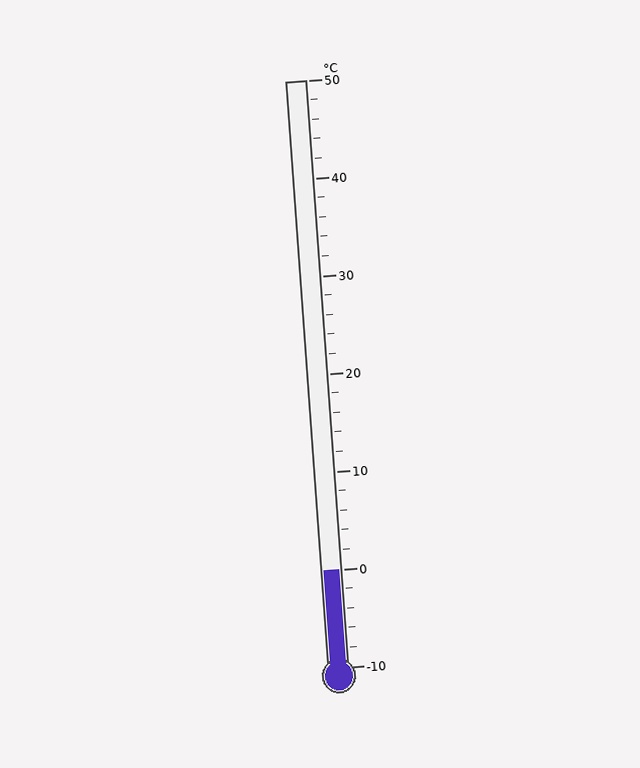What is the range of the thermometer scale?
The thermometer scale ranges from -10°C to 50°C.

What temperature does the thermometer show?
The thermometer shows approximately 0°C.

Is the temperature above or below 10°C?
The temperature is below 10°C.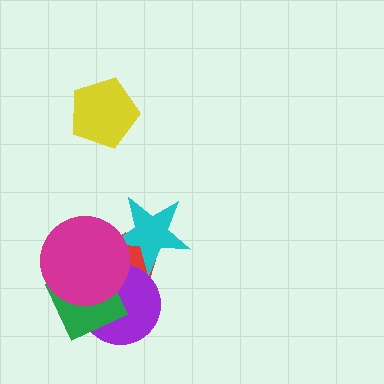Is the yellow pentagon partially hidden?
No, no other shape covers it.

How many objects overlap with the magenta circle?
4 objects overlap with the magenta circle.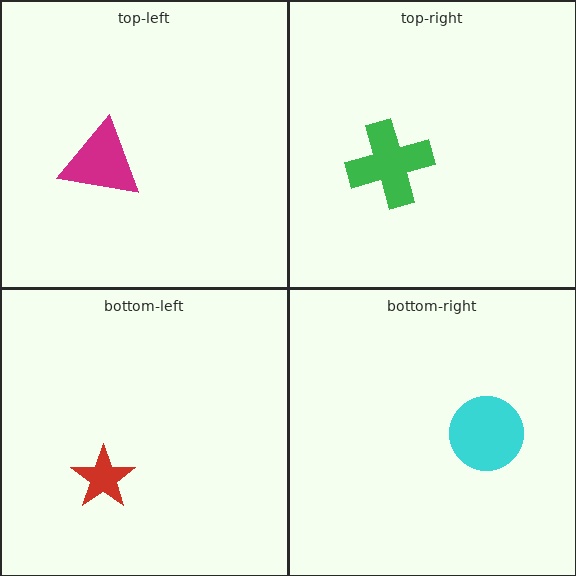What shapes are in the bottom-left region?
The red star.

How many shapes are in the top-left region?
1.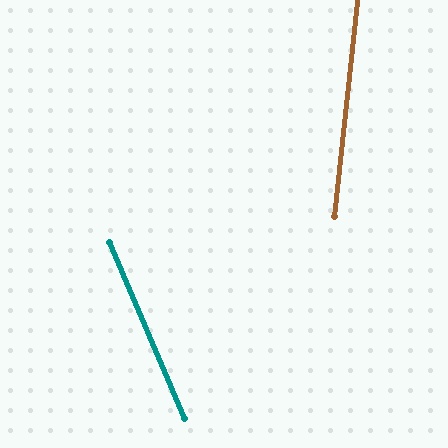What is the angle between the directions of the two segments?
Approximately 29 degrees.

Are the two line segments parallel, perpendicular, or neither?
Neither parallel nor perpendicular — they differ by about 29°.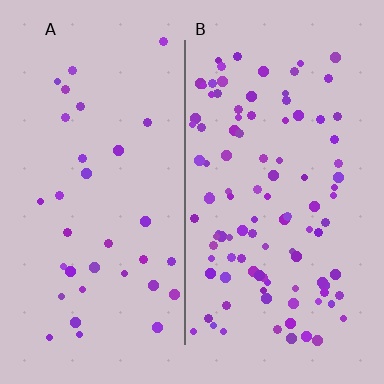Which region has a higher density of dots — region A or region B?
B (the right).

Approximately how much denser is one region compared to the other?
Approximately 3.0× — region B over region A.